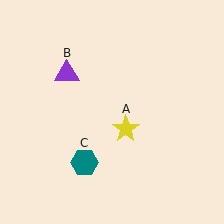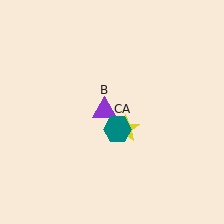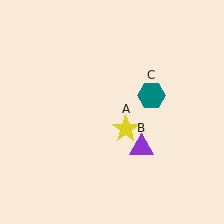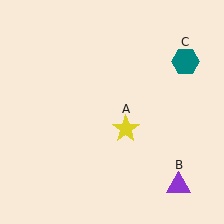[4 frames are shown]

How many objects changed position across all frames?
2 objects changed position: purple triangle (object B), teal hexagon (object C).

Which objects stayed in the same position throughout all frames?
Yellow star (object A) remained stationary.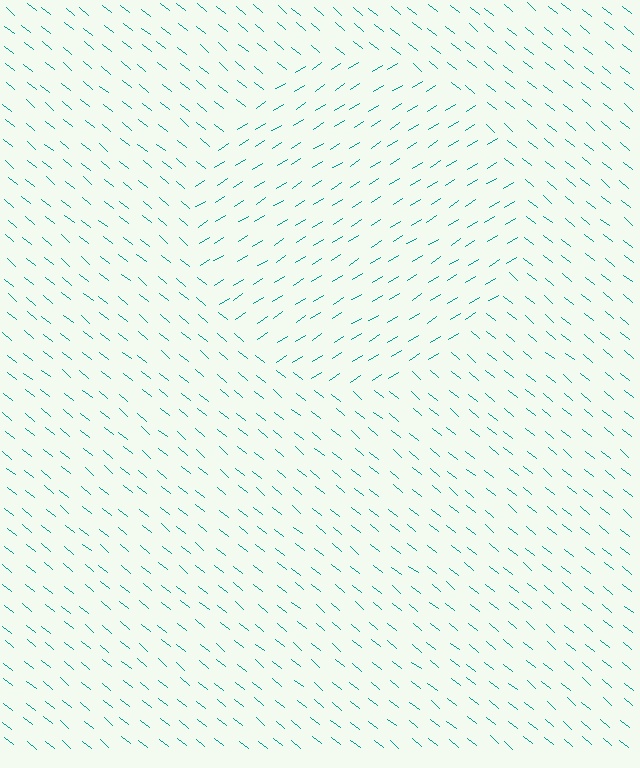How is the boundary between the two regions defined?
The boundary is defined purely by a change in line orientation (approximately 72 degrees difference). All lines are the same color and thickness.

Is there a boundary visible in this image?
Yes, there is a texture boundary formed by a change in line orientation.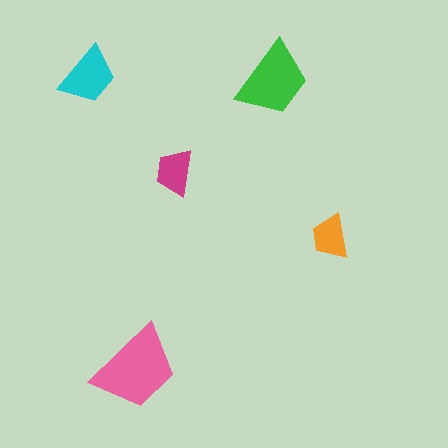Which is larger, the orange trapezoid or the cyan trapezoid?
The cyan one.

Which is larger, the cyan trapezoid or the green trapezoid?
The green one.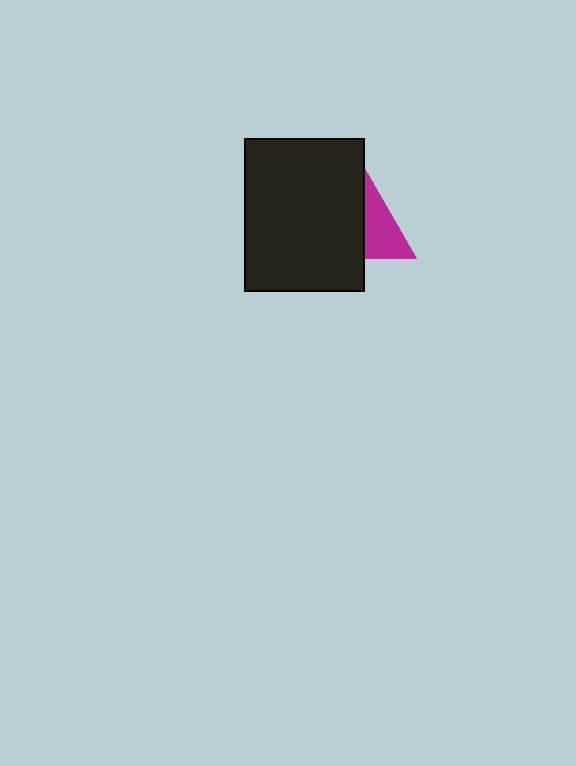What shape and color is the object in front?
The object in front is a black rectangle.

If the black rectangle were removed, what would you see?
You would see the complete magenta triangle.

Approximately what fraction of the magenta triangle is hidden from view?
Roughly 64% of the magenta triangle is hidden behind the black rectangle.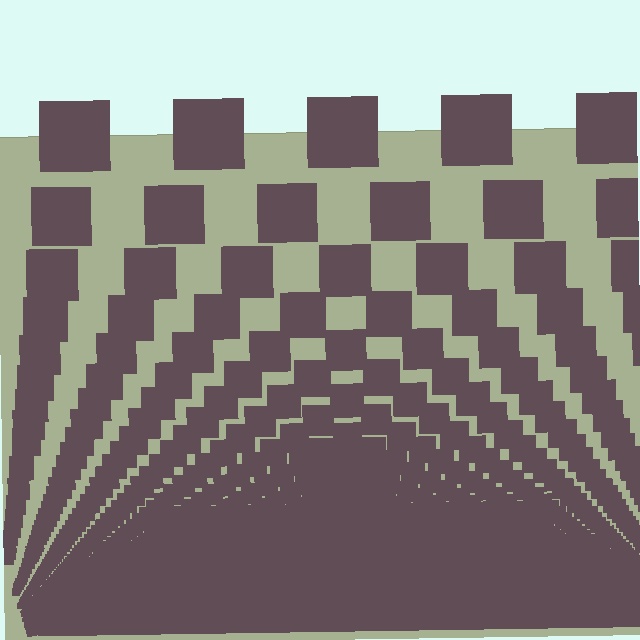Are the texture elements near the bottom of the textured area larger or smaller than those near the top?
Smaller. The gradient is inverted — elements near the bottom are smaller and denser.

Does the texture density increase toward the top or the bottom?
Density increases toward the bottom.